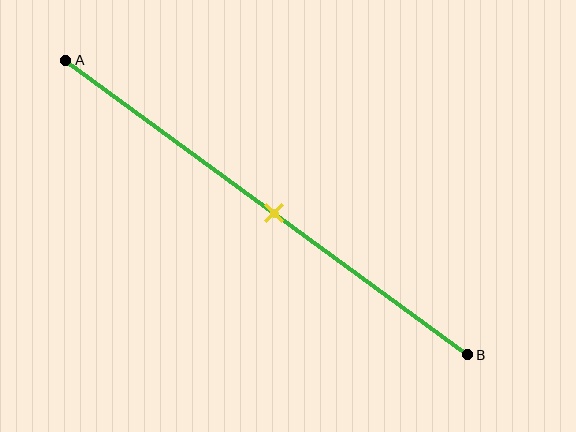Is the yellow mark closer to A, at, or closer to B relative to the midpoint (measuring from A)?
The yellow mark is approximately at the midpoint of segment AB.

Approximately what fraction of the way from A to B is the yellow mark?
The yellow mark is approximately 50% of the way from A to B.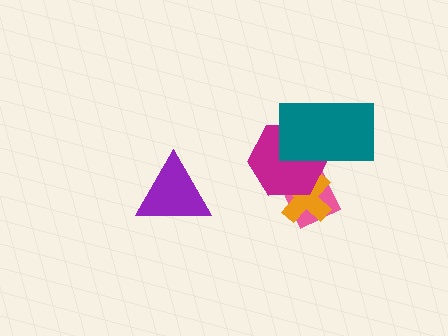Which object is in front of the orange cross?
The magenta hexagon is in front of the orange cross.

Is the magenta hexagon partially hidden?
Yes, it is partially covered by another shape.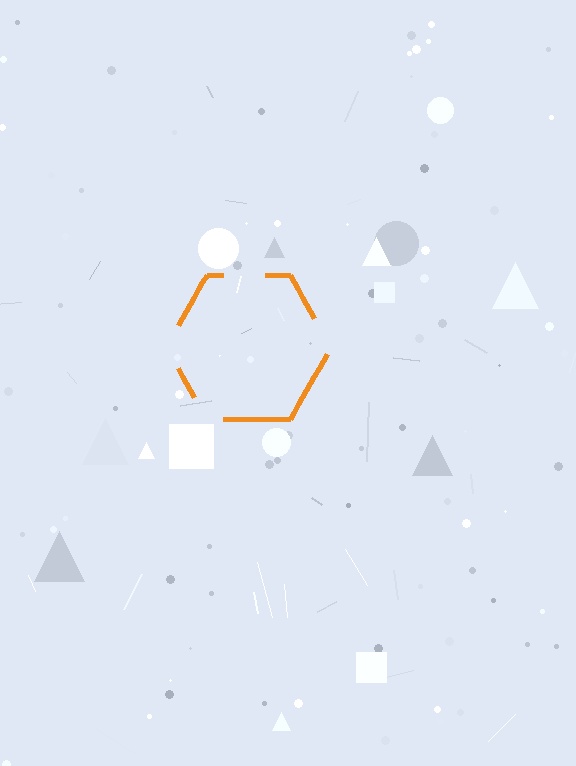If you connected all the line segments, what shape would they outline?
They would outline a hexagon.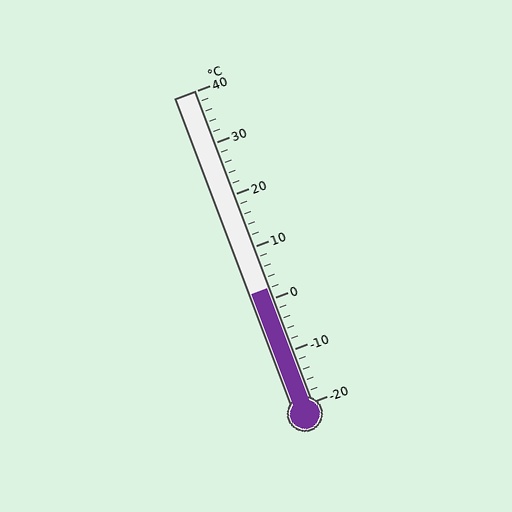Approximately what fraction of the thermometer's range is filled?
The thermometer is filled to approximately 35% of its range.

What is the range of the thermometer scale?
The thermometer scale ranges from -20°C to 40°C.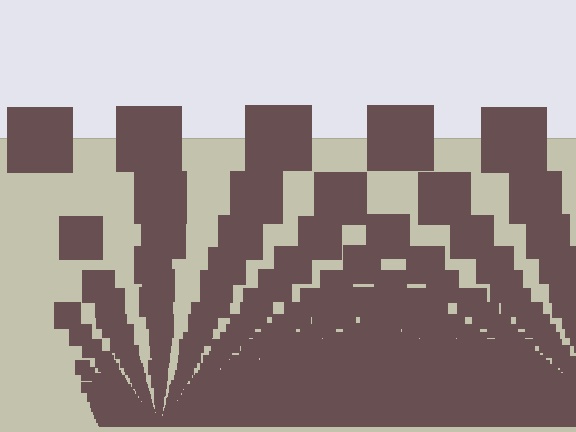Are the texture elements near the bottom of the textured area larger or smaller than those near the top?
Smaller. The gradient is inverted — elements near the bottom are smaller and denser.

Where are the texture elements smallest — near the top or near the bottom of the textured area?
Near the bottom.